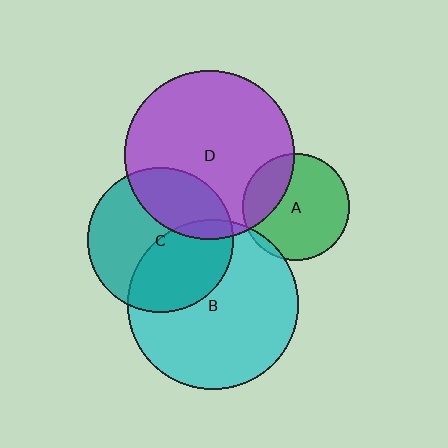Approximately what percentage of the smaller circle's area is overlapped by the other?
Approximately 5%.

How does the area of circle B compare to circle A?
Approximately 2.5 times.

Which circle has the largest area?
Circle B (cyan).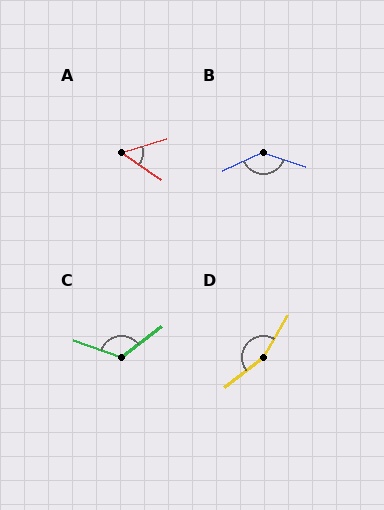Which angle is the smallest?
A, at approximately 51 degrees.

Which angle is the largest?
D, at approximately 158 degrees.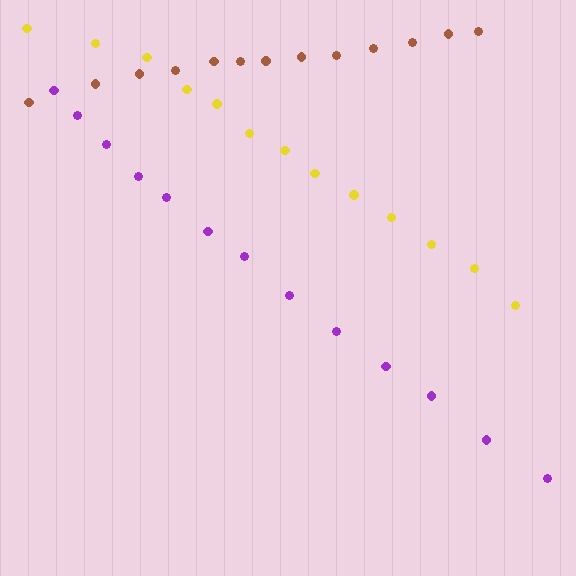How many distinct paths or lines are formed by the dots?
There are 3 distinct paths.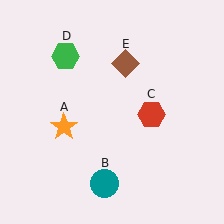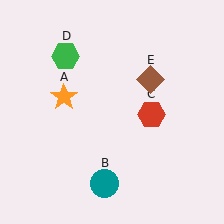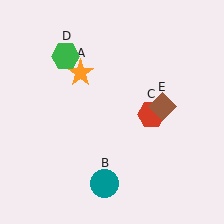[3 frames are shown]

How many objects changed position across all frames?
2 objects changed position: orange star (object A), brown diamond (object E).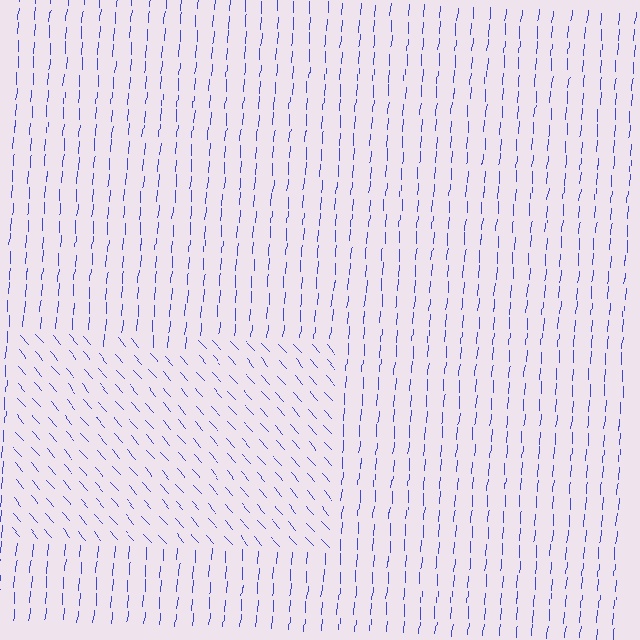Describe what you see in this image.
The image is filled with small blue line segments. A rectangle region in the image has lines oriented differently from the surrounding lines, creating a visible texture boundary.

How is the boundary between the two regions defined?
The boundary is defined purely by a change in line orientation (approximately 45 degrees difference). All lines are the same color and thickness.